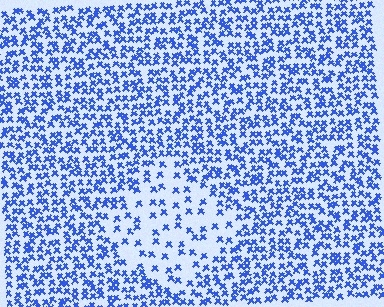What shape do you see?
I see a diamond.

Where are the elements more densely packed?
The elements are more densely packed outside the diamond boundary.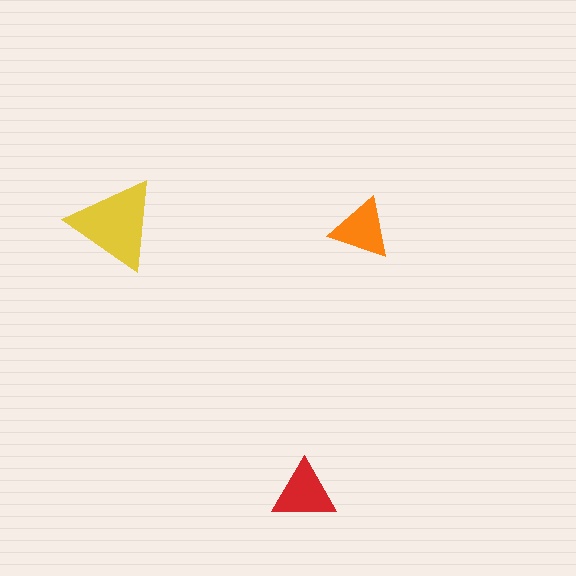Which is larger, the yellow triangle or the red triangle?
The yellow one.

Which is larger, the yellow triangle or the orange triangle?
The yellow one.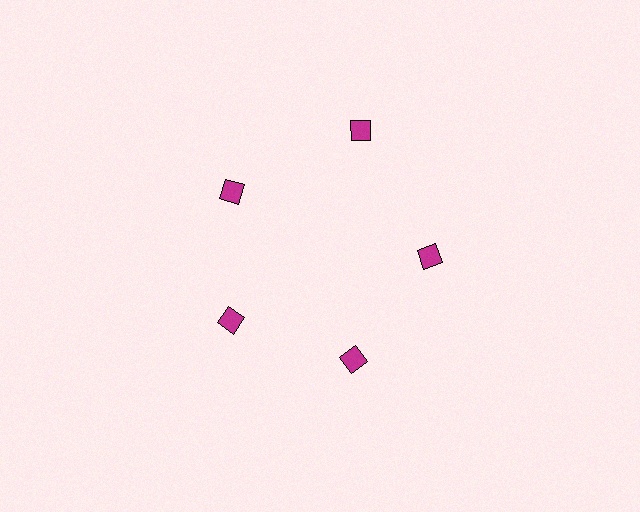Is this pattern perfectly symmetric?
No. The 5 magenta diamonds are arranged in a ring, but one element near the 1 o'clock position is pushed outward from the center, breaking the 5-fold rotational symmetry.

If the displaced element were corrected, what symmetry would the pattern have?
It would have 5-fold rotational symmetry — the pattern would map onto itself every 72 degrees.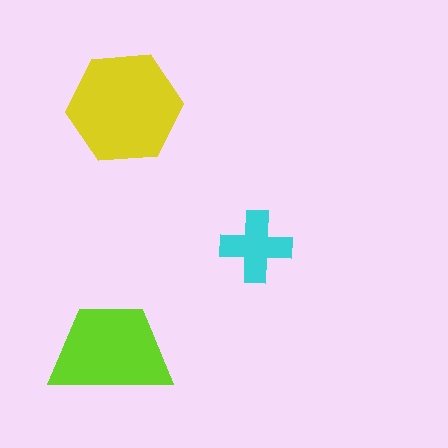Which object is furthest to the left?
The lime trapezoid is leftmost.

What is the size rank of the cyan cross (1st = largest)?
3rd.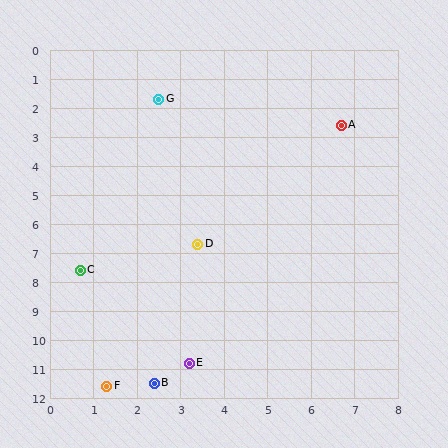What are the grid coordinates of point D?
Point D is at approximately (3.4, 6.7).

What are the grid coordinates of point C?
Point C is at approximately (0.7, 7.6).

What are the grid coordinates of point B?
Point B is at approximately (2.4, 11.5).